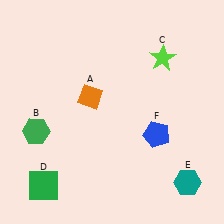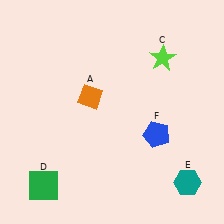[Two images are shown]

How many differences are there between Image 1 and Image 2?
There is 1 difference between the two images.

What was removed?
The green hexagon (B) was removed in Image 2.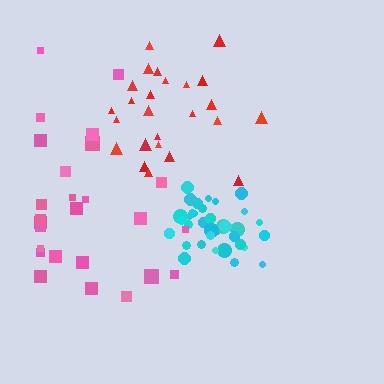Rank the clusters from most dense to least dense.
cyan, red, pink.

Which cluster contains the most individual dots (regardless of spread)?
Cyan (35).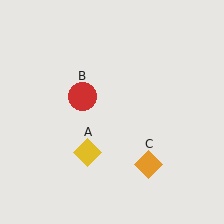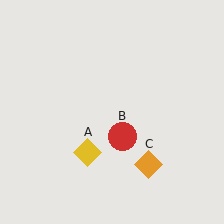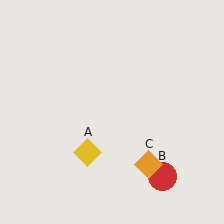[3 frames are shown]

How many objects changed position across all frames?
1 object changed position: red circle (object B).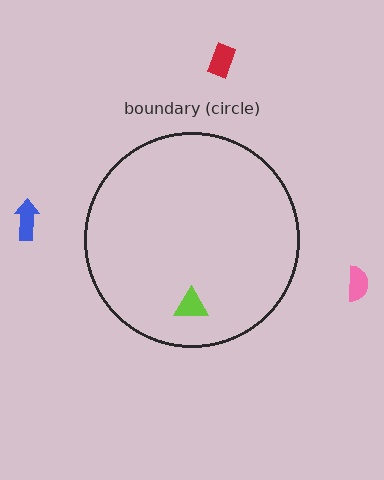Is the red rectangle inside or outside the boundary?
Outside.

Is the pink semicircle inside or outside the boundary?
Outside.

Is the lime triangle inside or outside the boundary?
Inside.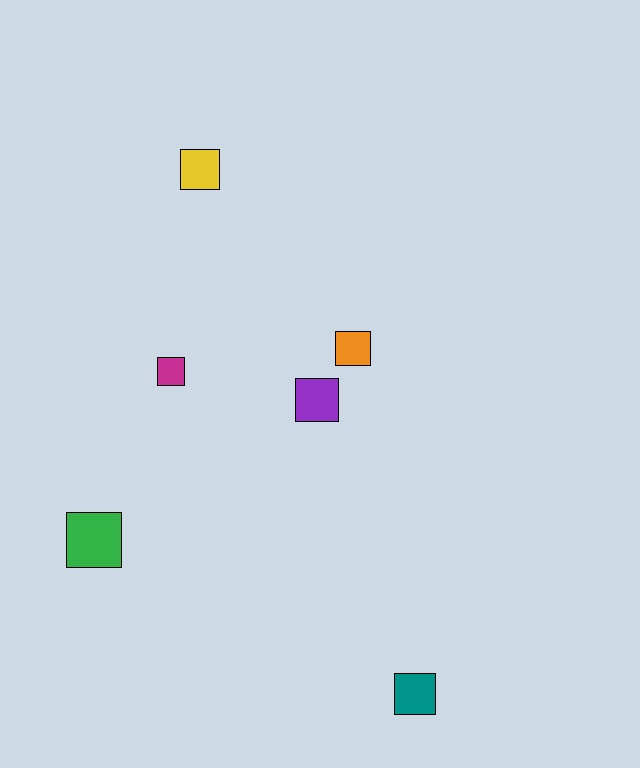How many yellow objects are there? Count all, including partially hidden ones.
There is 1 yellow object.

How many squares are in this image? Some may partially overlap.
There are 6 squares.